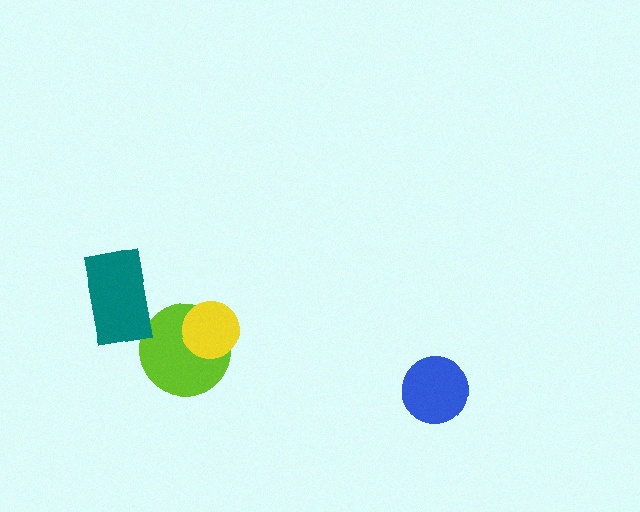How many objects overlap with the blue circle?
0 objects overlap with the blue circle.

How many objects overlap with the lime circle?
1 object overlaps with the lime circle.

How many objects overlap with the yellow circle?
1 object overlaps with the yellow circle.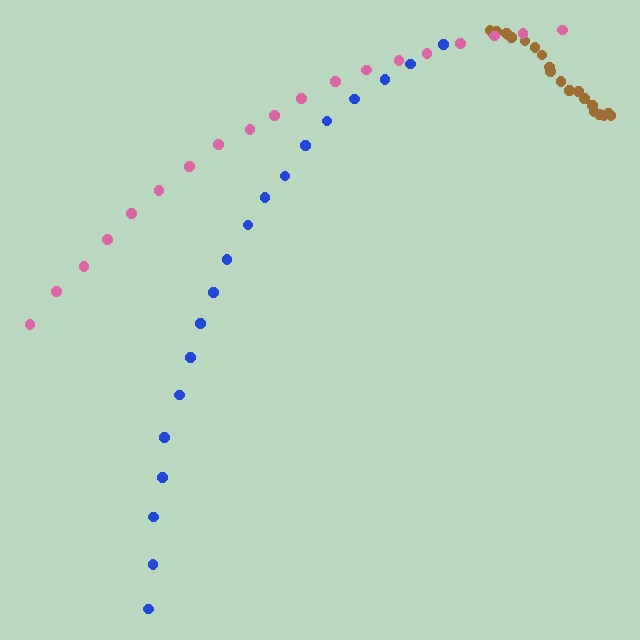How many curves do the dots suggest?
There are 3 distinct paths.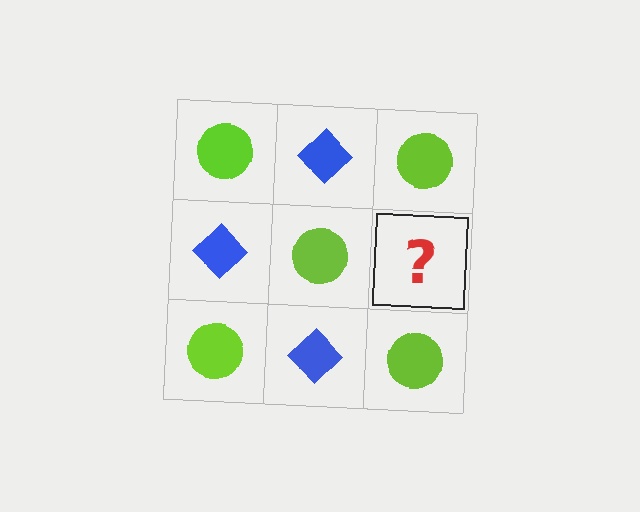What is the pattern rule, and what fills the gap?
The rule is that it alternates lime circle and blue diamond in a checkerboard pattern. The gap should be filled with a blue diamond.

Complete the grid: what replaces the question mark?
The question mark should be replaced with a blue diamond.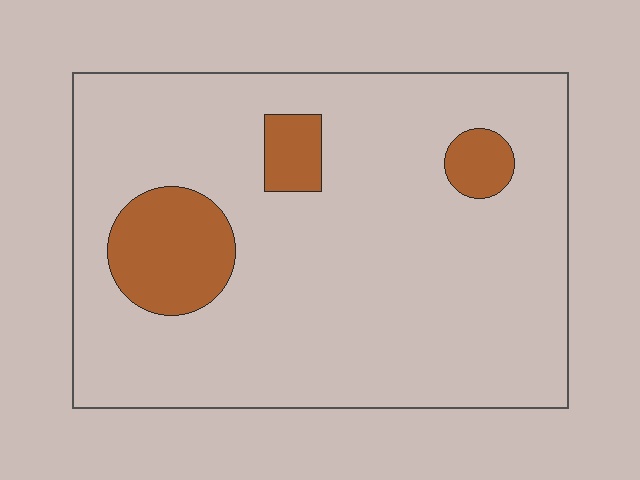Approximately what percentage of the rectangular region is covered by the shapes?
Approximately 15%.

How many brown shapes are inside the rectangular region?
3.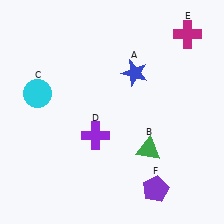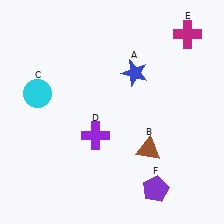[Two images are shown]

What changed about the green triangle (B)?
In Image 1, B is green. In Image 2, it changed to brown.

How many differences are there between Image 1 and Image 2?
There is 1 difference between the two images.